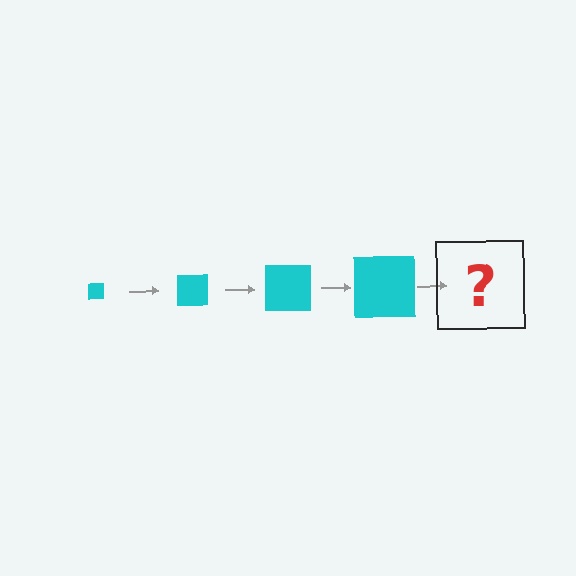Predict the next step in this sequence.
The next step is a cyan square, larger than the previous one.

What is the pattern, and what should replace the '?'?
The pattern is that the square gets progressively larger each step. The '?' should be a cyan square, larger than the previous one.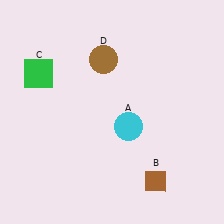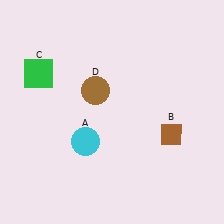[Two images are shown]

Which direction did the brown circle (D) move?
The brown circle (D) moved down.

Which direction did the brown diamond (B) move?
The brown diamond (B) moved up.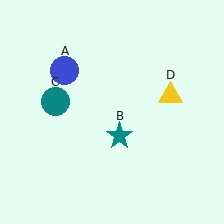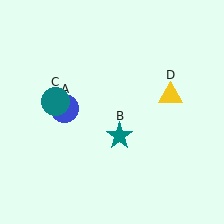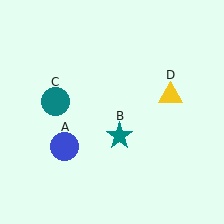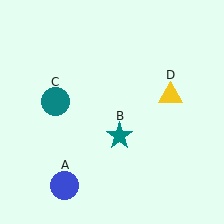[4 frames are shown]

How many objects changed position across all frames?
1 object changed position: blue circle (object A).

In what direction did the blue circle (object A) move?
The blue circle (object A) moved down.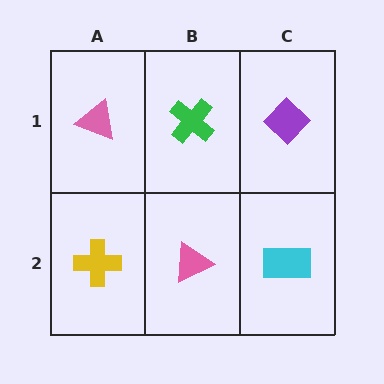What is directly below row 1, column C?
A cyan rectangle.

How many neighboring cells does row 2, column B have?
3.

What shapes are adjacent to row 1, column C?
A cyan rectangle (row 2, column C), a green cross (row 1, column B).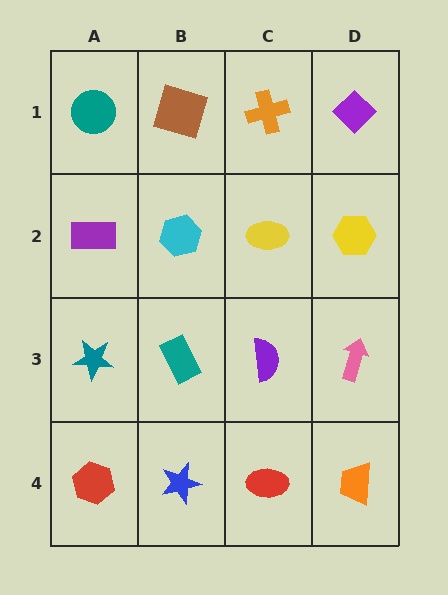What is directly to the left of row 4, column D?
A red ellipse.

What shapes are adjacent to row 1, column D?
A yellow hexagon (row 2, column D), an orange cross (row 1, column C).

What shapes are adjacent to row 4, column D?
A pink arrow (row 3, column D), a red ellipse (row 4, column C).